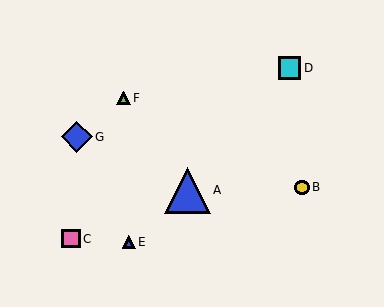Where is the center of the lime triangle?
The center of the lime triangle is at (123, 98).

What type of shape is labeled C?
Shape C is a pink square.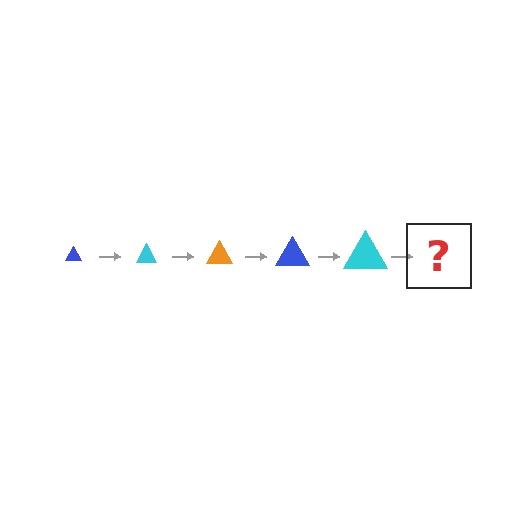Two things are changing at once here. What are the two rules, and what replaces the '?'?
The two rules are that the triangle grows larger each step and the color cycles through blue, cyan, and orange. The '?' should be an orange triangle, larger than the previous one.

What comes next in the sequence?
The next element should be an orange triangle, larger than the previous one.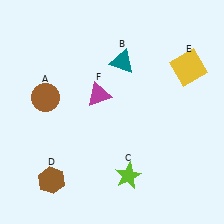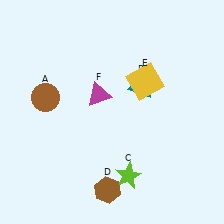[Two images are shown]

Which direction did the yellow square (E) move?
The yellow square (E) moved left.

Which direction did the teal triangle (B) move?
The teal triangle (B) moved down.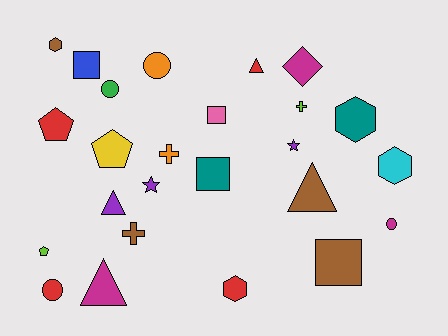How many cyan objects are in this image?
There is 1 cyan object.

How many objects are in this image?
There are 25 objects.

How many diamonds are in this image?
There is 1 diamond.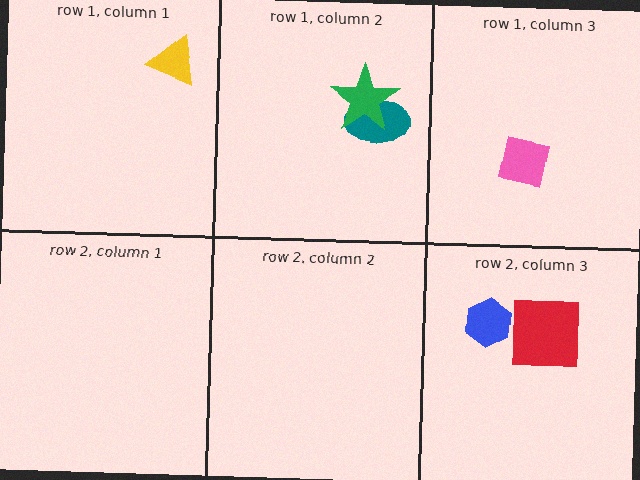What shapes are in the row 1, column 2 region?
The teal ellipse, the green star.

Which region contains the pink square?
The row 1, column 3 region.